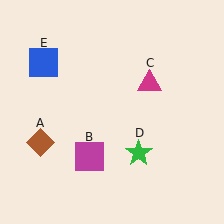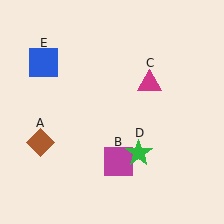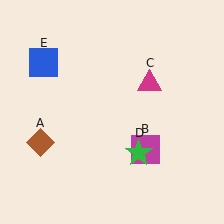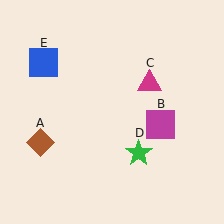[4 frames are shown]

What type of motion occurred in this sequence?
The magenta square (object B) rotated counterclockwise around the center of the scene.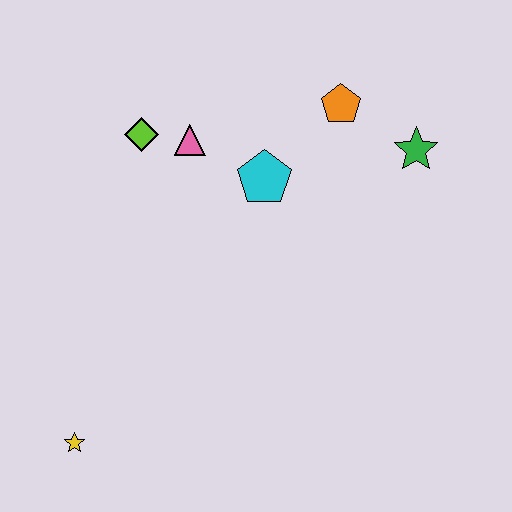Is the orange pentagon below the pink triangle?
No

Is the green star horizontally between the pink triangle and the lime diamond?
No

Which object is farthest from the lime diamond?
The yellow star is farthest from the lime diamond.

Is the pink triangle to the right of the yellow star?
Yes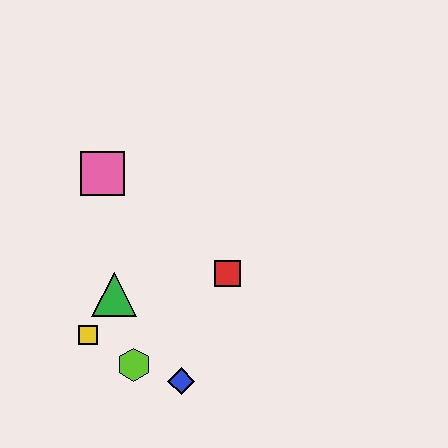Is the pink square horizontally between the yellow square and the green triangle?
Yes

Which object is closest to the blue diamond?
The lime hexagon is closest to the blue diamond.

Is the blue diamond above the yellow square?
No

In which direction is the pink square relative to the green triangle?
The pink square is above the green triangle.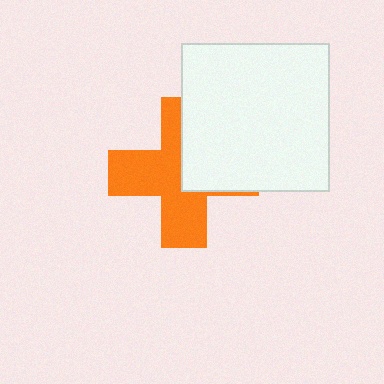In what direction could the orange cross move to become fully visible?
The orange cross could move left. That would shift it out from behind the white square entirely.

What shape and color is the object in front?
The object in front is a white square.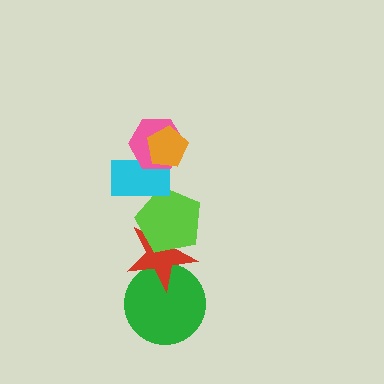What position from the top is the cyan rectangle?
The cyan rectangle is 3rd from the top.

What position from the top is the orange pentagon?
The orange pentagon is 1st from the top.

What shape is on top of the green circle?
The red star is on top of the green circle.